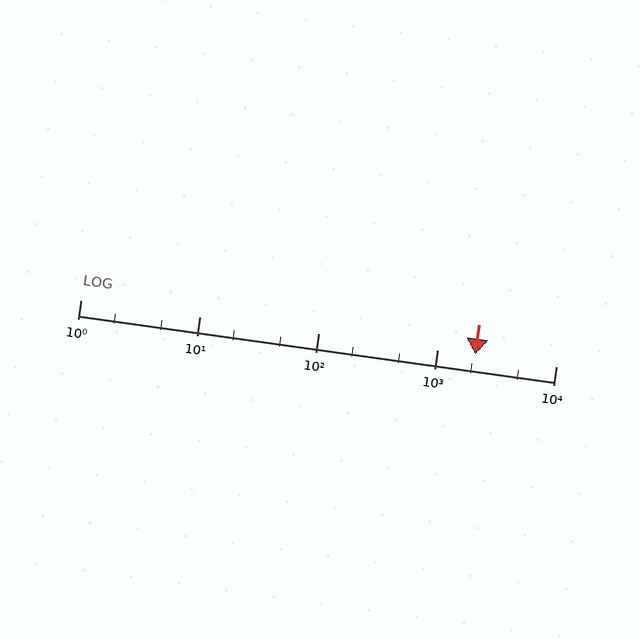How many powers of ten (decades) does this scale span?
The scale spans 4 decades, from 1 to 10000.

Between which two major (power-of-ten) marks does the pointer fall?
The pointer is between 1000 and 10000.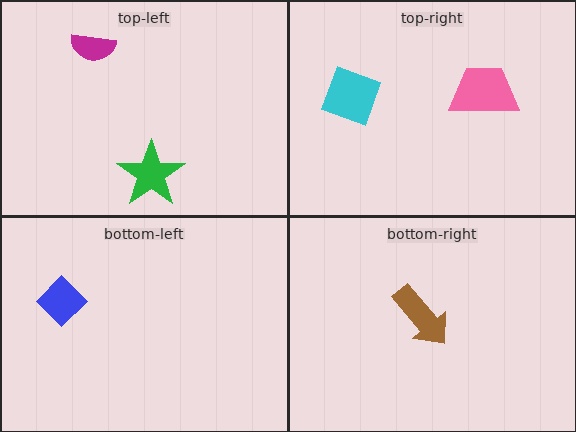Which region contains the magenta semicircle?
The top-left region.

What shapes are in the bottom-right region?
The brown arrow.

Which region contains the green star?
The top-left region.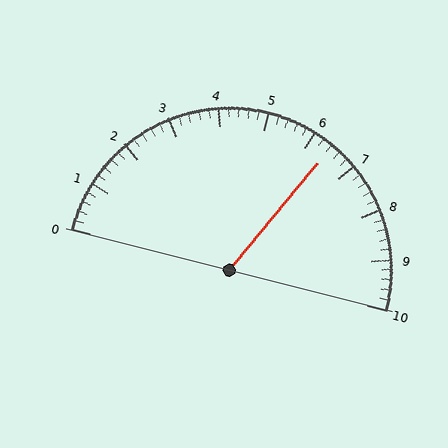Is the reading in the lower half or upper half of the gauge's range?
The reading is in the upper half of the range (0 to 10).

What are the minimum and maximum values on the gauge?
The gauge ranges from 0 to 10.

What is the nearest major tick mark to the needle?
The nearest major tick mark is 6.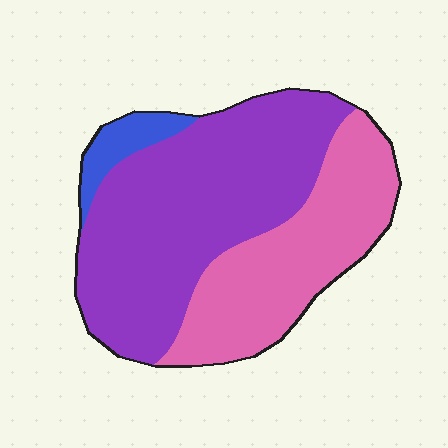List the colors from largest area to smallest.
From largest to smallest: purple, pink, blue.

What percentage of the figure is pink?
Pink covers around 35% of the figure.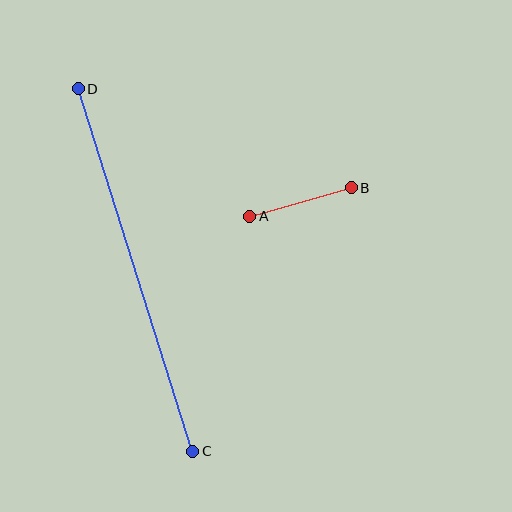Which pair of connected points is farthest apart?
Points C and D are farthest apart.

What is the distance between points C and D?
The distance is approximately 380 pixels.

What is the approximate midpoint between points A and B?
The midpoint is at approximately (300, 202) pixels.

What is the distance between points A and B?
The distance is approximately 105 pixels.